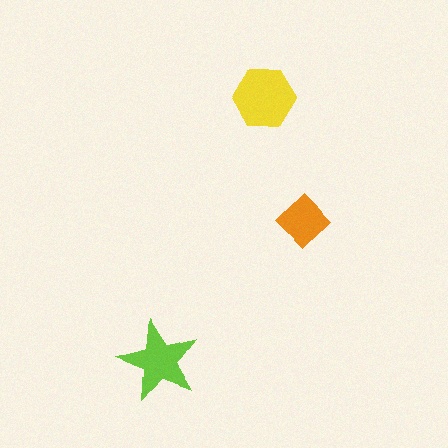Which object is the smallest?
The orange diamond.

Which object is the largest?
The yellow hexagon.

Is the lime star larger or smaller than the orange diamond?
Larger.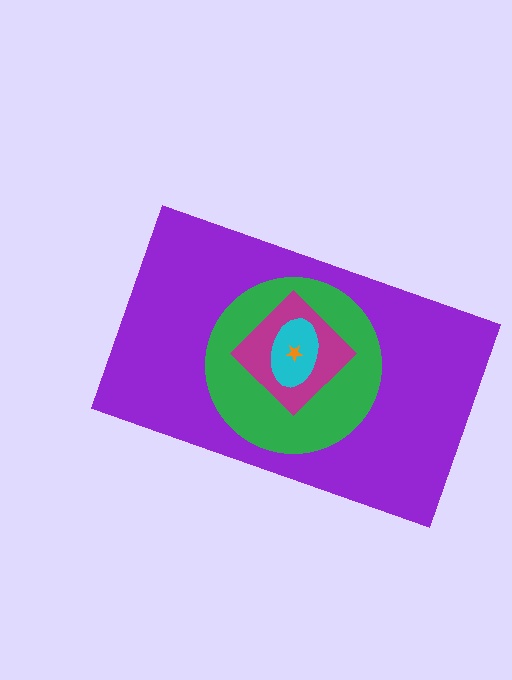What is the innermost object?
The orange star.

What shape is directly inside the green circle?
The magenta diamond.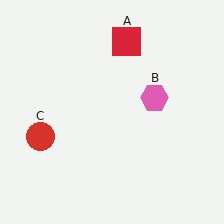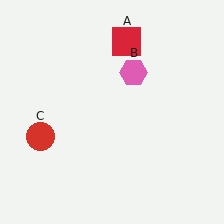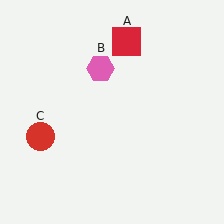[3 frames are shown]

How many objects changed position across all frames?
1 object changed position: pink hexagon (object B).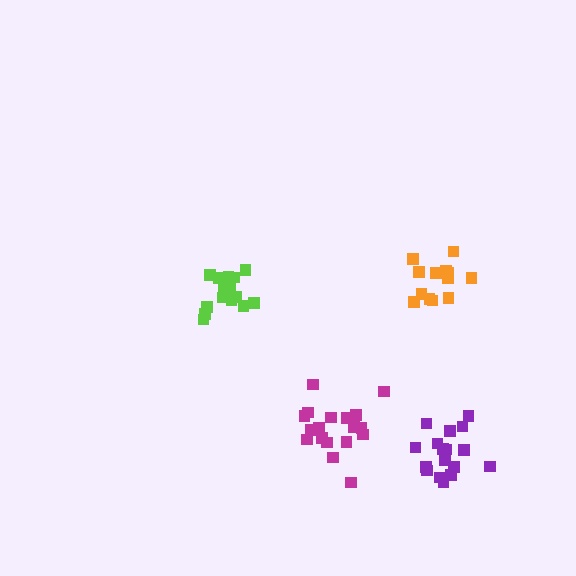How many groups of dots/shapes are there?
There are 4 groups.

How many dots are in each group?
Group 1: 18 dots, Group 2: 17 dots, Group 3: 13 dots, Group 4: 18 dots (66 total).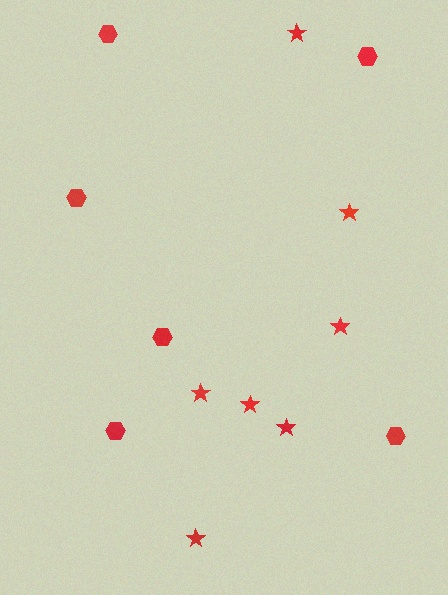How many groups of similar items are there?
There are 2 groups: one group of hexagons (6) and one group of stars (7).